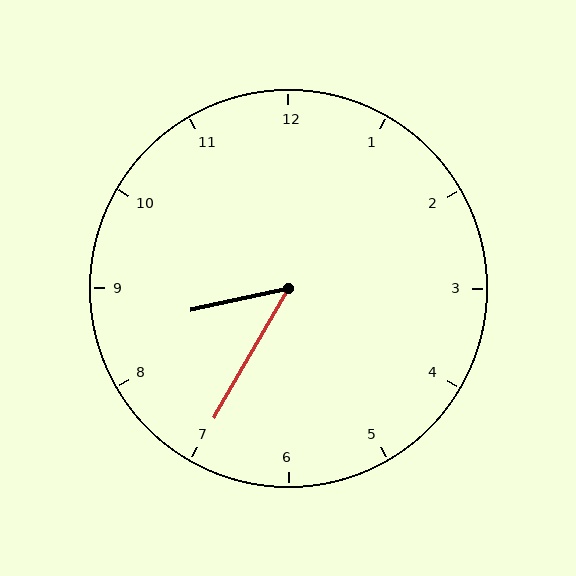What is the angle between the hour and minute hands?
Approximately 48 degrees.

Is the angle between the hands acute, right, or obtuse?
It is acute.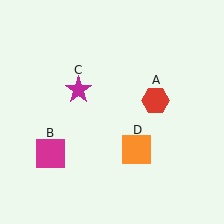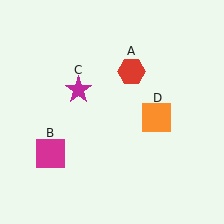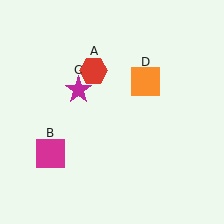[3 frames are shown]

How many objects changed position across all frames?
2 objects changed position: red hexagon (object A), orange square (object D).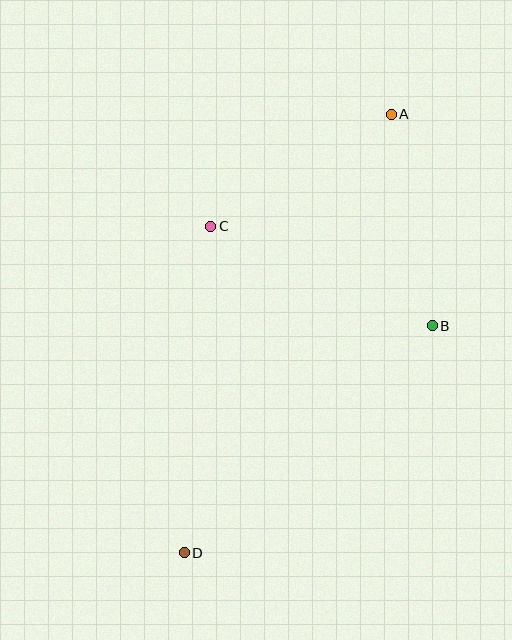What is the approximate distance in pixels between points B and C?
The distance between B and C is approximately 243 pixels.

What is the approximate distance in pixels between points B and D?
The distance between B and D is approximately 336 pixels.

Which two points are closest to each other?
Points A and C are closest to each other.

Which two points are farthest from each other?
Points A and D are farthest from each other.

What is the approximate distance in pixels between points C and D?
The distance between C and D is approximately 327 pixels.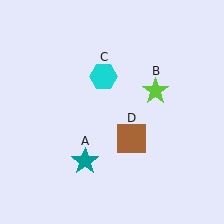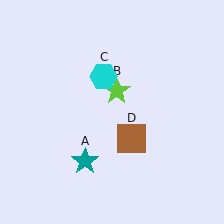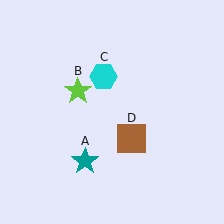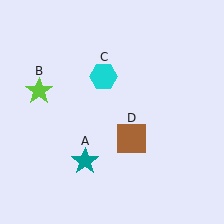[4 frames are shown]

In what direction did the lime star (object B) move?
The lime star (object B) moved left.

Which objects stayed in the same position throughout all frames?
Teal star (object A) and cyan hexagon (object C) and brown square (object D) remained stationary.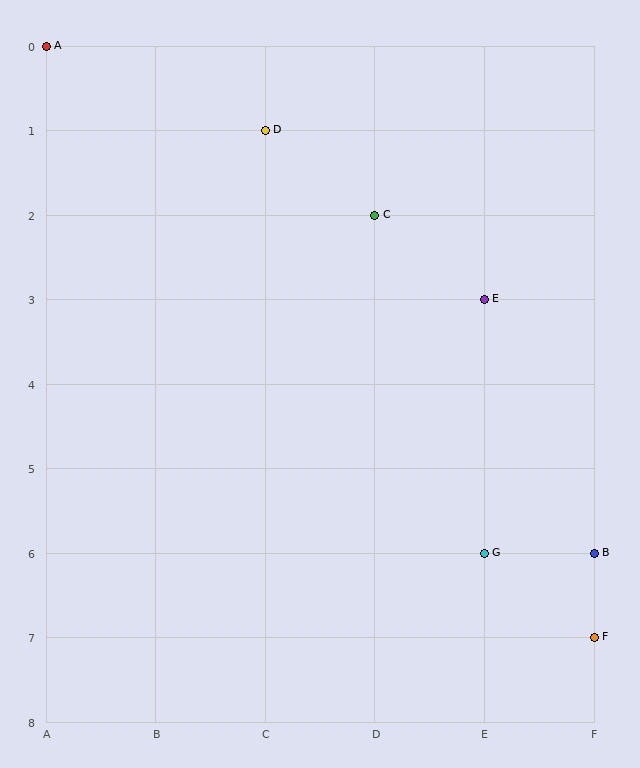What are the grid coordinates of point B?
Point B is at grid coordinates (F, 6).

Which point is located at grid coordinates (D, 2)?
Point C is at (D, 2).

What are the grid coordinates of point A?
Point A is at grid coordinates (A, 0).